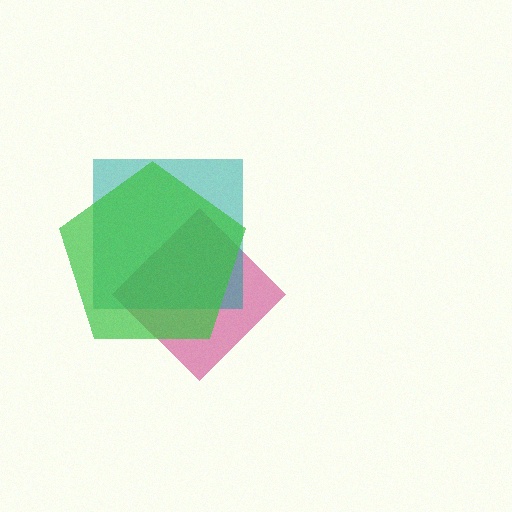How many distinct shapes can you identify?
There are 3 distinct shapes: a magenta diamond, a teal square, a green pentagon.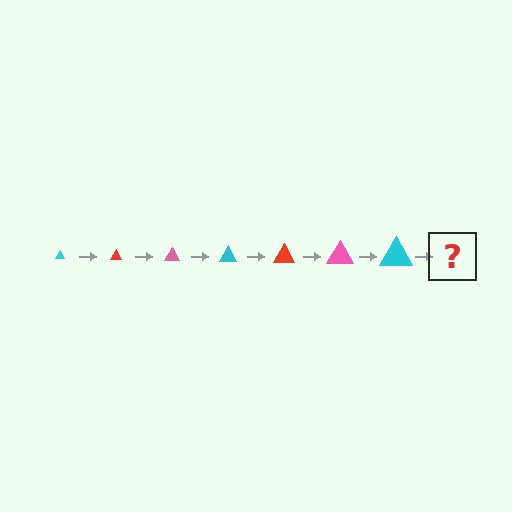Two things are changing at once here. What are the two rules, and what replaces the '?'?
The two rules are that the triangle grows larger each step and the color cycles through cyan, red, and pink. The '?' should be a red triangle, larger than the previous one.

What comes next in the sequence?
The next element should be a red triangle, larger than the previous one.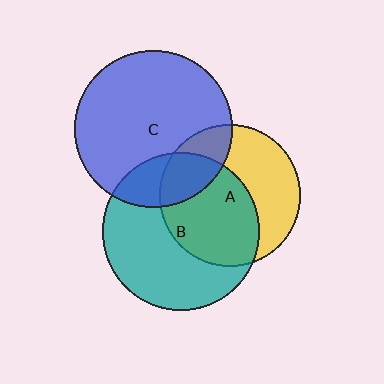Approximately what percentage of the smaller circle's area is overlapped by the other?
Approximately 20%.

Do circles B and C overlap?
Yes.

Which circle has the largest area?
Circle B (teal).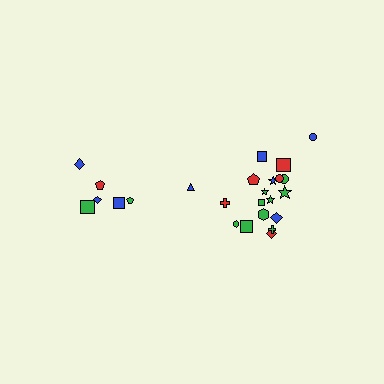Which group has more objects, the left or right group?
The right group.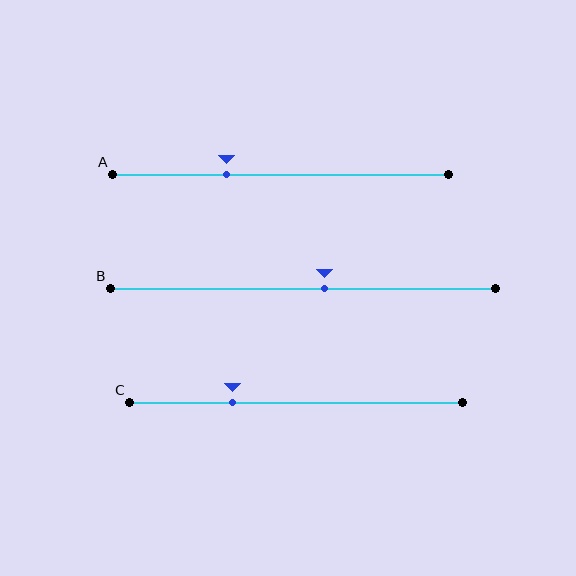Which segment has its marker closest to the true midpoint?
Segment B has its marker closest to the true midpoint.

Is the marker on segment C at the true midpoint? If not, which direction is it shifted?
No, the marker on segment C is shifted to the left by about 19% of the segment length.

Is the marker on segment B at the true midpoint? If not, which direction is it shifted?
No, the marker on segment B is shifted to the right by about 6% of the segment length.